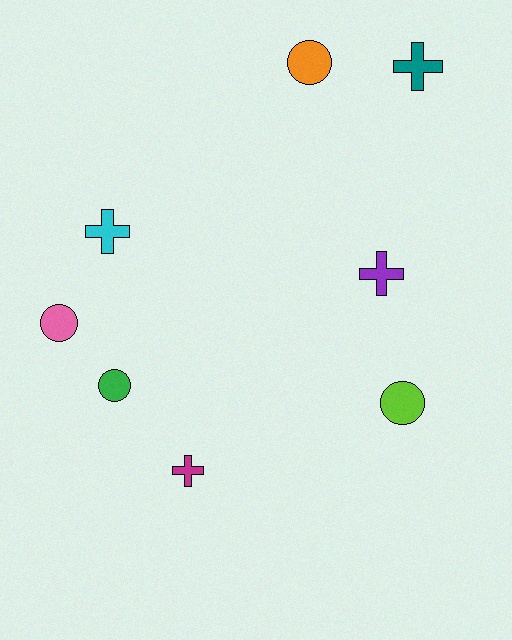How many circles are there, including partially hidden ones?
There are 4 circles.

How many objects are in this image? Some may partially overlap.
There are 8 objects.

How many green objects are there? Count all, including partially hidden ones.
There is 1 green object.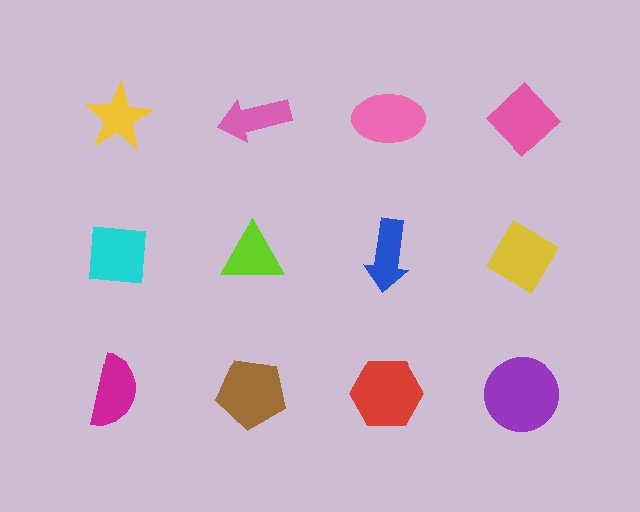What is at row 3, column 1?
A magenta semicircle.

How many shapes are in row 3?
4 shapes.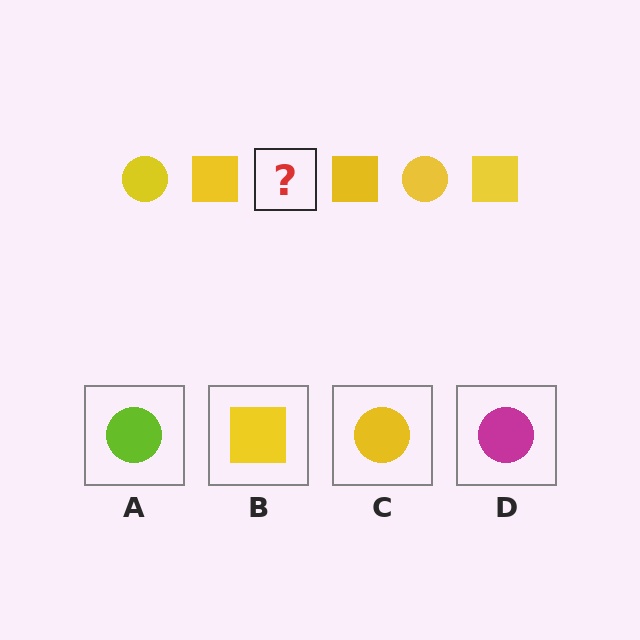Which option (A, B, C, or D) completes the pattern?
C.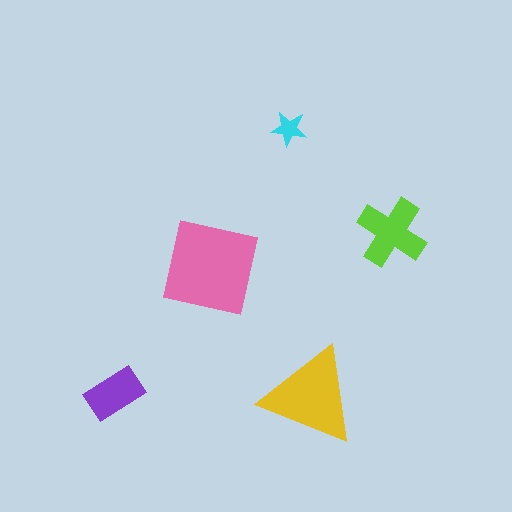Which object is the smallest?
The cyan star.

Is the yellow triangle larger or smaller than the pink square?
Smaller.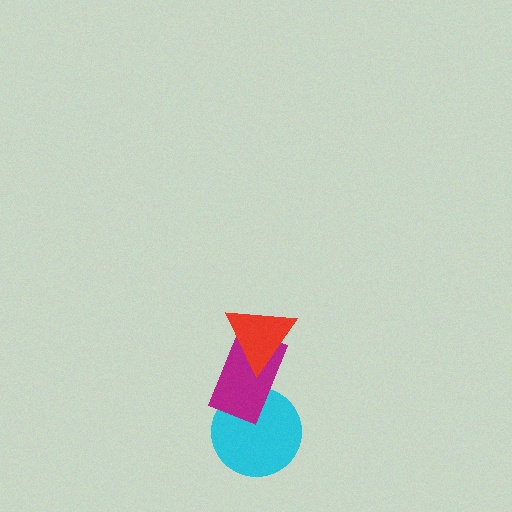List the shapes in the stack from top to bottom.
From top to bottom: the red triangle, the magenta rectangle, the cyan circle.